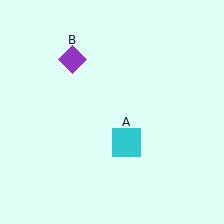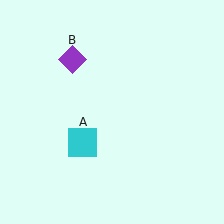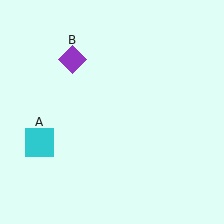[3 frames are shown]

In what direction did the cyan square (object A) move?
The cyan square (object A) moved left.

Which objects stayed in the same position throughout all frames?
Purple diamond (object B) remained stationary.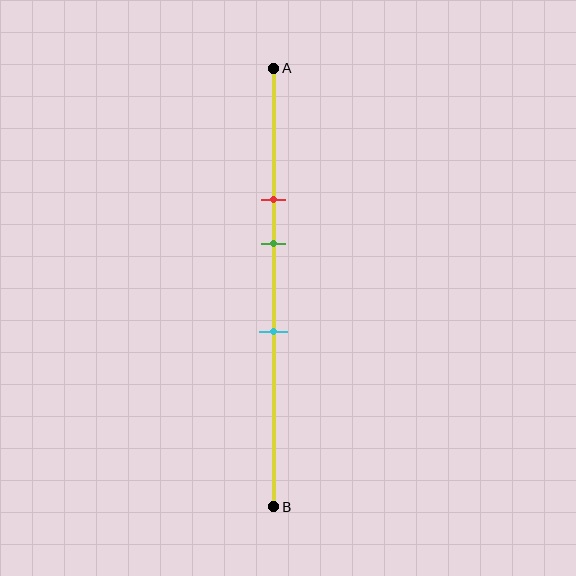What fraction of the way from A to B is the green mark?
The green mark is approximately 40% (0.4) of the way from A to B.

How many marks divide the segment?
There are 3 marks dividing the segment.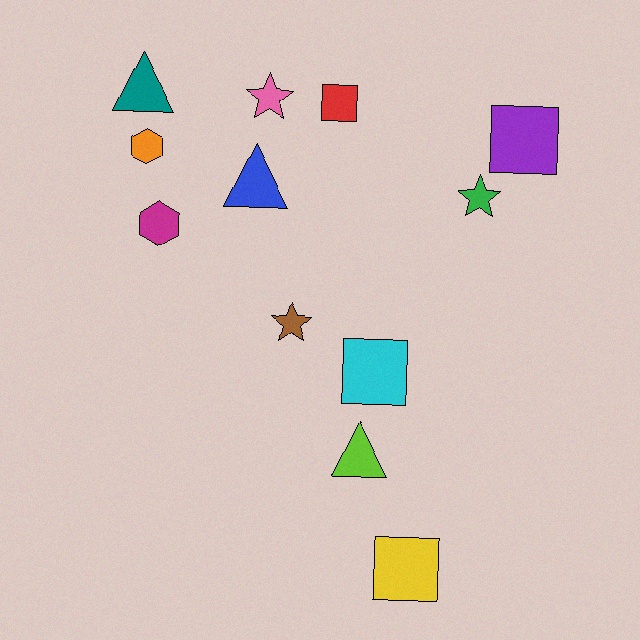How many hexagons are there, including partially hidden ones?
There are 2 hexagons.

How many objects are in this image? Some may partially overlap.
There are 12 objects.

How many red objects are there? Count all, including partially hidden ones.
There is 1 red object.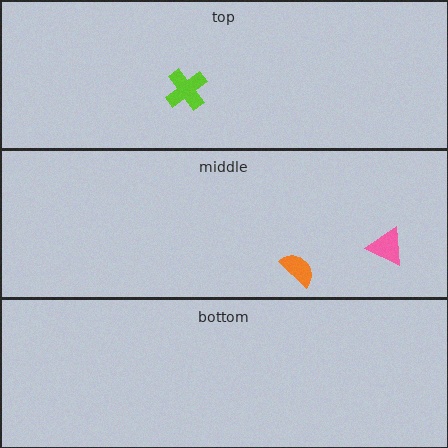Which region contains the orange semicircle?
The middle region.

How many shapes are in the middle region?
2.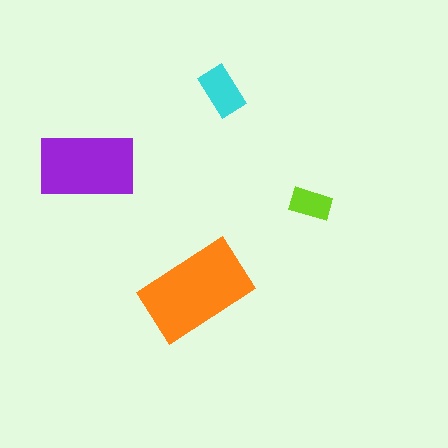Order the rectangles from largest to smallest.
the orange one, the purple one, the cyan one, the lime one.